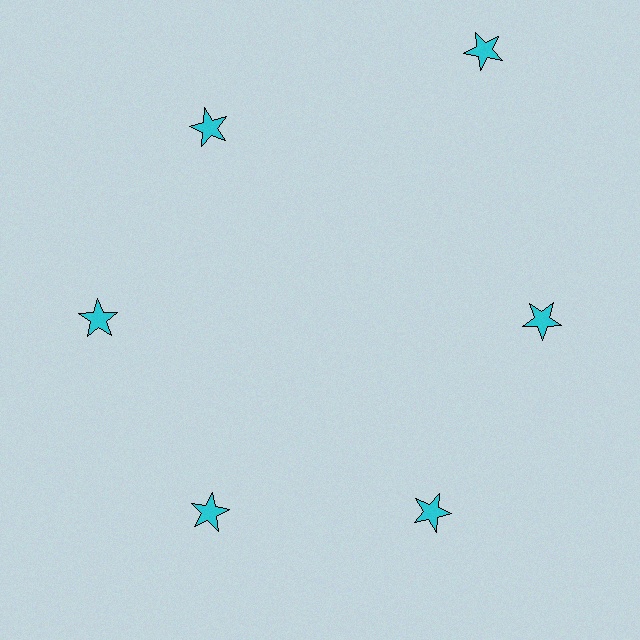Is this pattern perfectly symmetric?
No. The 6 cyan stars are arranged in a ring, but one element near the 1 o'clock position is pushed outward from the center, breaking the 6-fold rotational symmetry.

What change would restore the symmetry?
The symmetry would be restored by moving it inward, back onto the ring so that all 6 stars sit at equal angles and equal distance from the center.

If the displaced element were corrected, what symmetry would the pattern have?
It would have 6-fold rotational symmetry — the pattern would map onto itself every 60 degrees.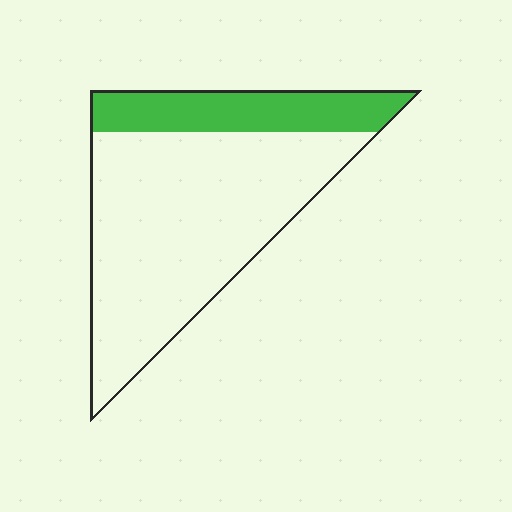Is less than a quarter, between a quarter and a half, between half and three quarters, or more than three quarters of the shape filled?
Less than a quarter.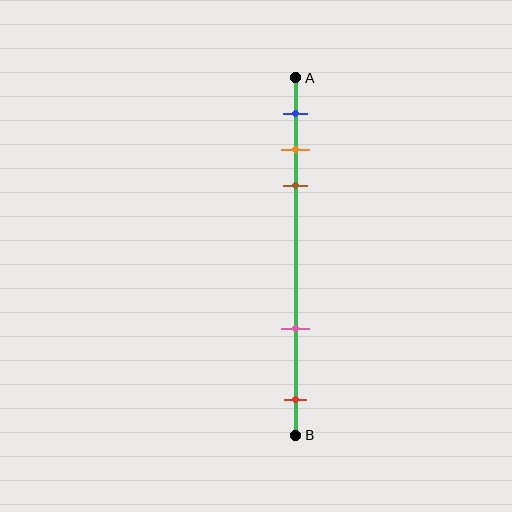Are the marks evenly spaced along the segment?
No, the marks are not evenly spaced.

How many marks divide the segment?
There are 5 marks dividing the segment.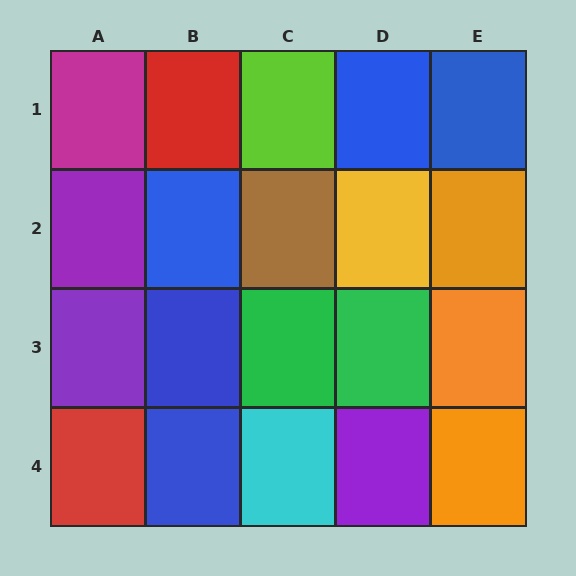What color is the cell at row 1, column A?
Magenta.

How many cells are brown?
1 cell is brown.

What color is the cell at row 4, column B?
Blue.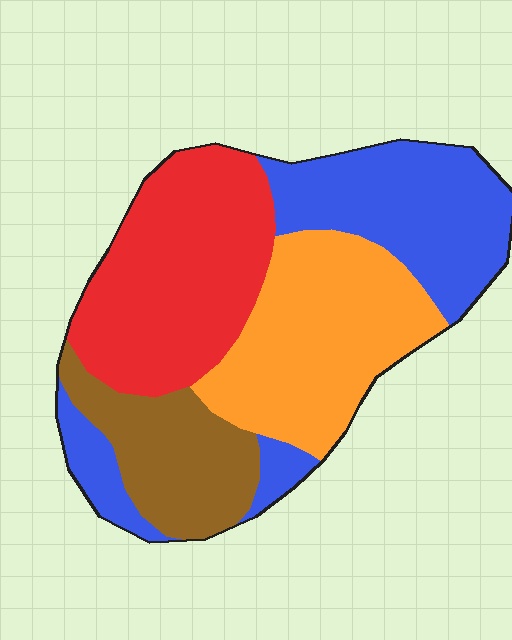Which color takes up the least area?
Brown, at roughly 15%.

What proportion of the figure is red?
Red takes up about one quarter (1/4) of the figure.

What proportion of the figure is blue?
Blue takes up about one quarter (1/4) of the figure.